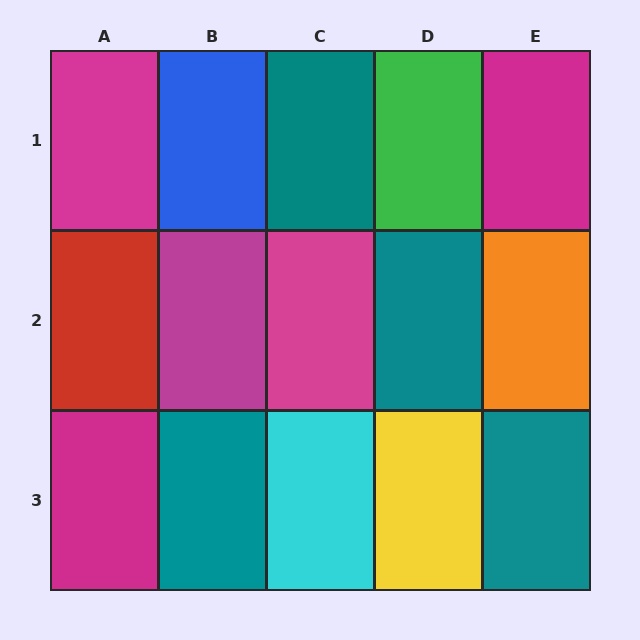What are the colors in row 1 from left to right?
Magenta, blue, teal, green, magenta.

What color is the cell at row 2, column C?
Magenta.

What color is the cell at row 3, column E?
Teal.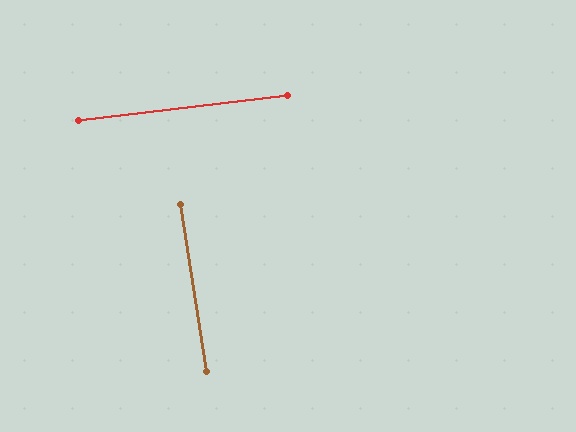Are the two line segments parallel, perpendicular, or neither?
Perpendicular — they meet at approximately 88°.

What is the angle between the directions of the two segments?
Approximately 88 degrees.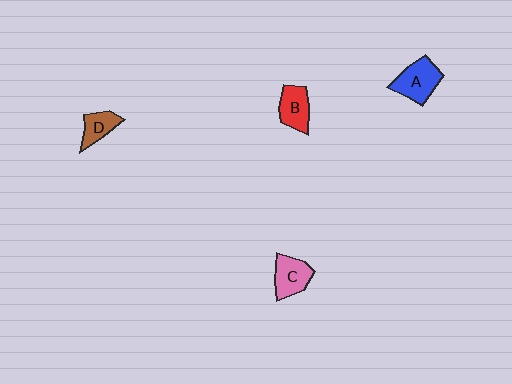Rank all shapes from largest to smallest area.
From largest to smallest: A (blue), C (pink), B (red), D (brown).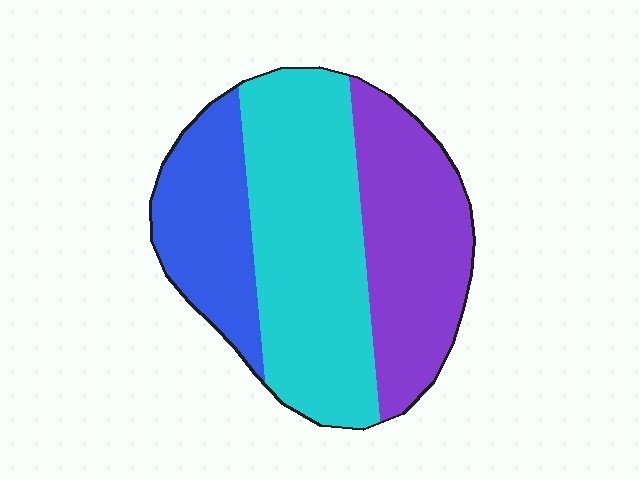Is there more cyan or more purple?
Cyan.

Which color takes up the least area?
Blue, at roughly 25%.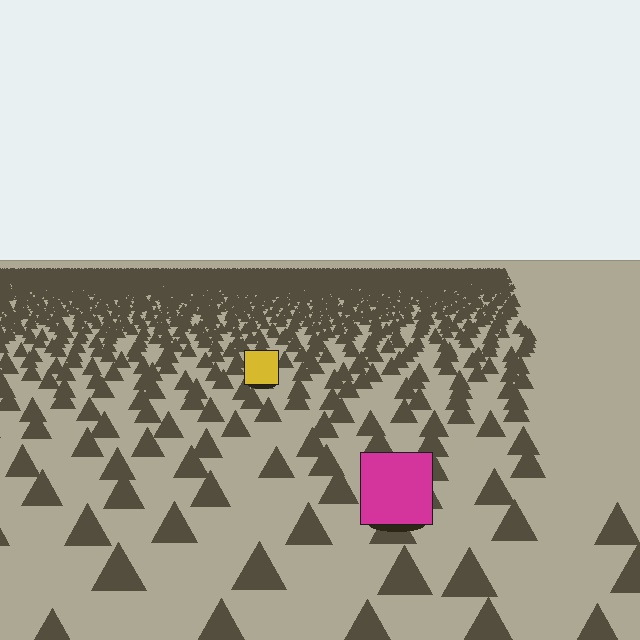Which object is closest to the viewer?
The magenta square is closest. The texture marks near it are larger and more spread out.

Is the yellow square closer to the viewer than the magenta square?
No. The magenta square is closer — you can tell from the texture gradient: the ground texture is coarser near it.